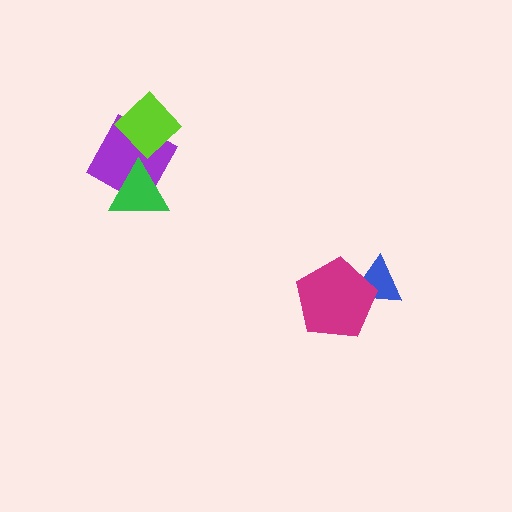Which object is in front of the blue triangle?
The magenta pentagon is in front of the blue triangle.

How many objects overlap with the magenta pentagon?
1 object overlaps with the magenta pentagon.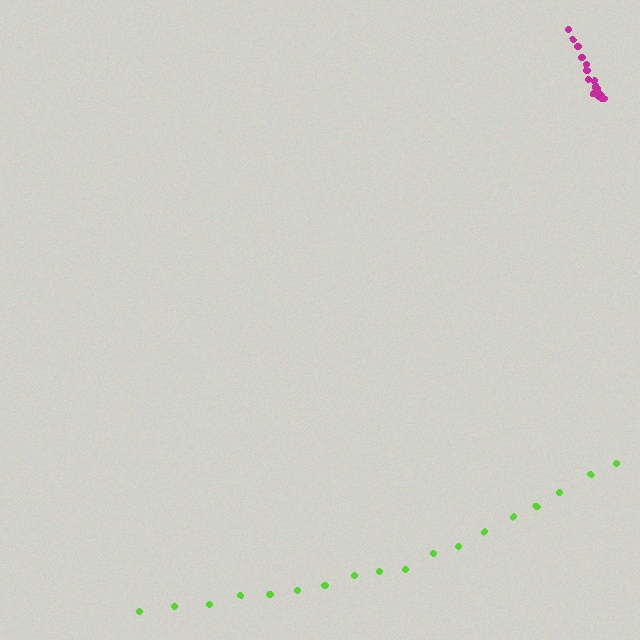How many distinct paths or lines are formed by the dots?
There are 2 distinct paths.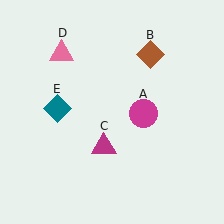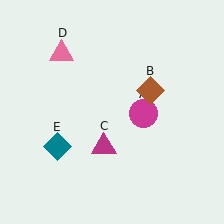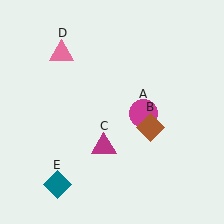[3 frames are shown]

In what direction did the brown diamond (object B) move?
The brown diamond (object B) moved down.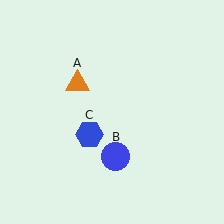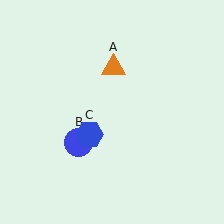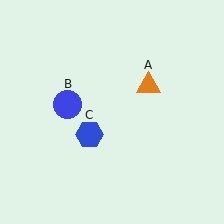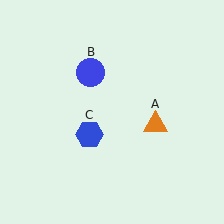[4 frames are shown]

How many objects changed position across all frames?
2 objects changed position: orange triangle (object A), blue circle (object B).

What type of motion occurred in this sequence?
The orange triangle (object A), blue circle (object B) rotated clockwise around the center of the scene.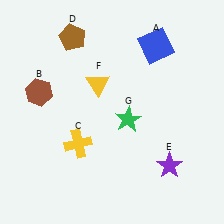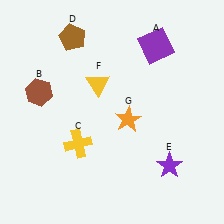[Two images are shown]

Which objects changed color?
A changed from blue to purple. G changed from green to orange.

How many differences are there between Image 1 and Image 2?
There are 2 differences between the two images.